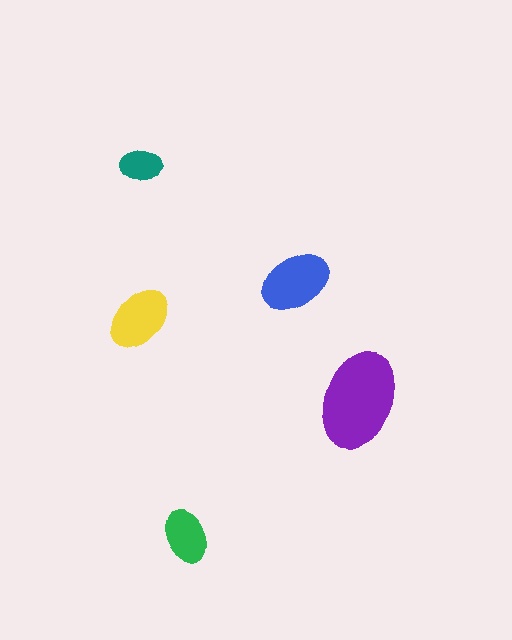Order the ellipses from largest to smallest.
the purple one, the blue one, the yellow one, the green one, the teal one.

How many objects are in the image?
There are 5 objects in the image.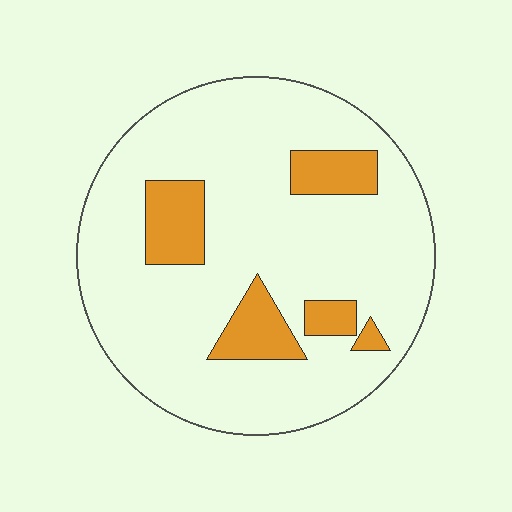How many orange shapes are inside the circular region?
5.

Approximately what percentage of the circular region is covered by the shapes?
Approximately 15%.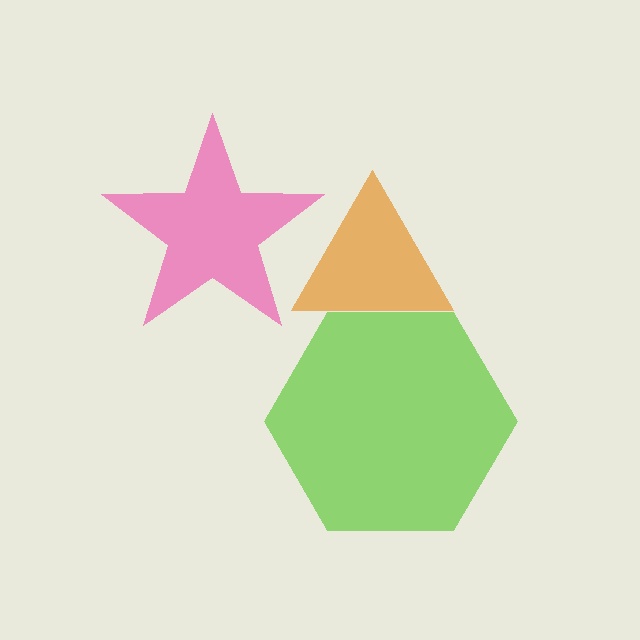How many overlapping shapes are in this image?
There are 3 overlapping shapes in the image.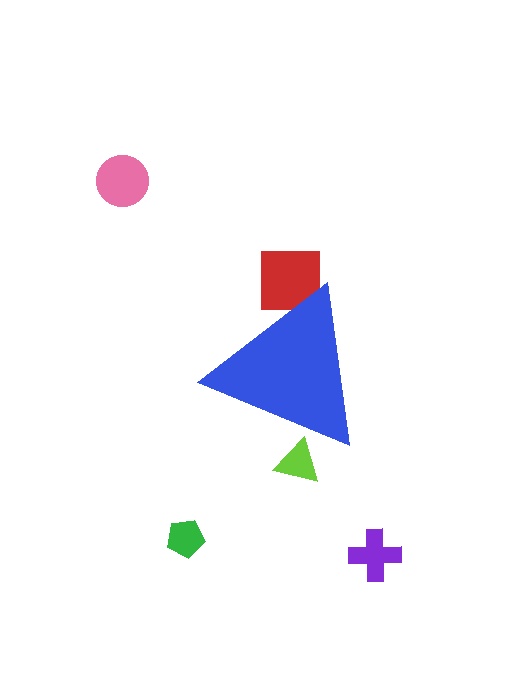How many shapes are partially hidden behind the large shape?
2 shapes are partially hidden.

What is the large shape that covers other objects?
A blue triangle.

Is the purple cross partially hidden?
No, the purple cross is fully visible.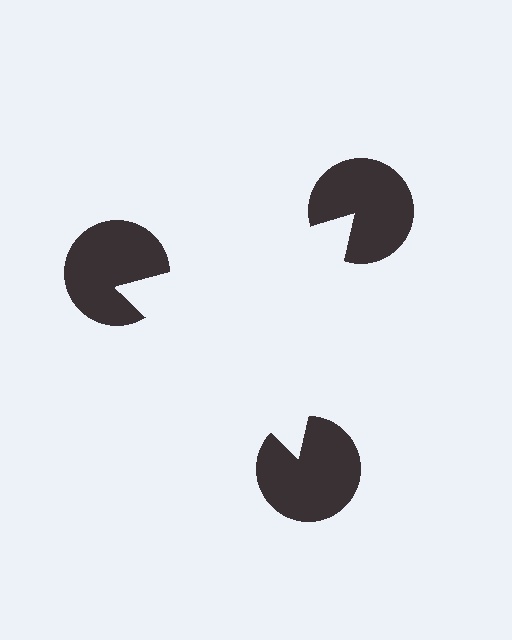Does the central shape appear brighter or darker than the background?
It typically appears slightly brighter than the background, even though no actual brightness change is drawn.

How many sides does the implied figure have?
3 sides.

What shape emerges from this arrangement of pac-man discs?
An illusory triangle — its edges are inferred from the aligned wedge cuts in the pac-man discs, not physically drawn.